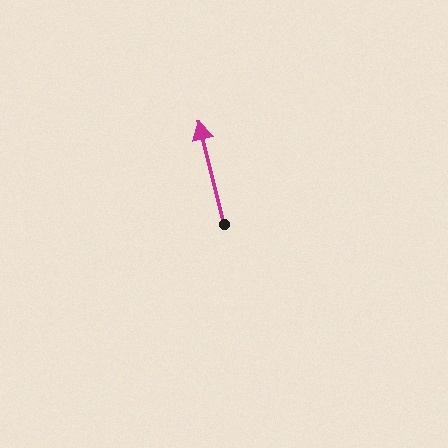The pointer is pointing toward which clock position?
Roughly 12 o'clock.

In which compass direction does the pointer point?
North.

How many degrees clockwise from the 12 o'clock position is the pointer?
Approximately 346 degrees.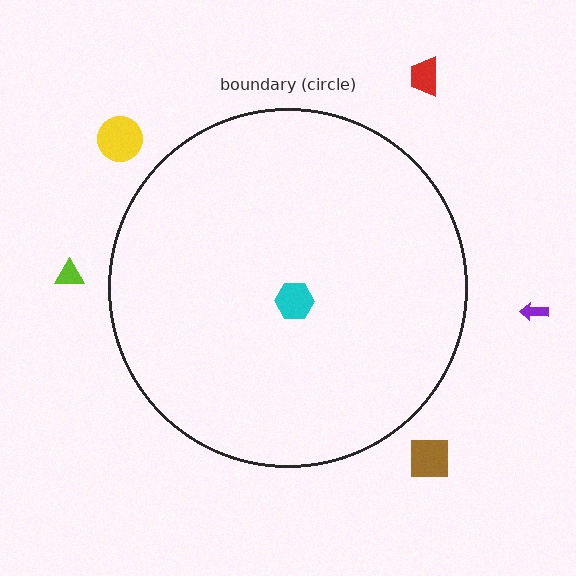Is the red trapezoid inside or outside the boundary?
Outside.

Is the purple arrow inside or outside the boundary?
Outside.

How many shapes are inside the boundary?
1 inside, 5 outside.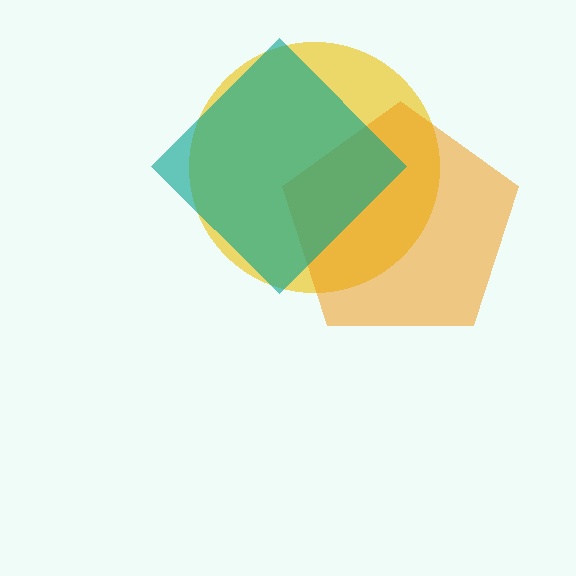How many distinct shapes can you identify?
There are 3 distinct shapes: a yellow circle, an orange pentagon, a teal diamond.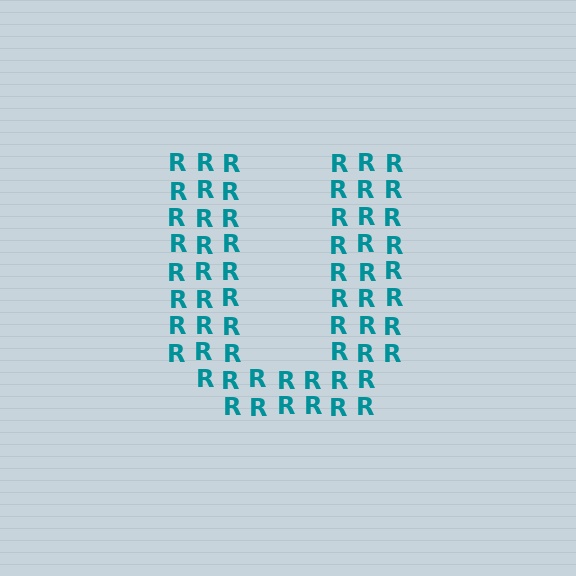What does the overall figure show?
The overall figure shows the letter U.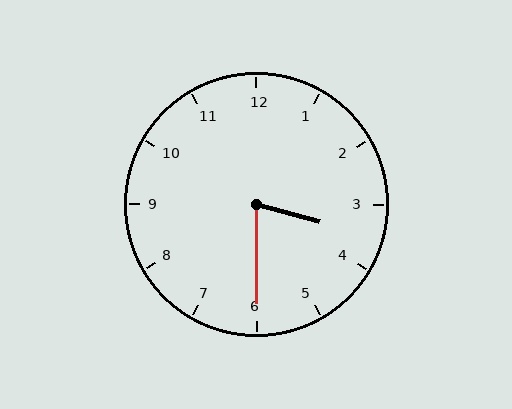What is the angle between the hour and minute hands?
Approximately 75 degrees.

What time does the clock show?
3:30.